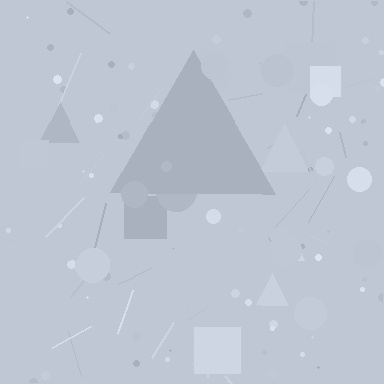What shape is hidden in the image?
A triangle is hidden in the image.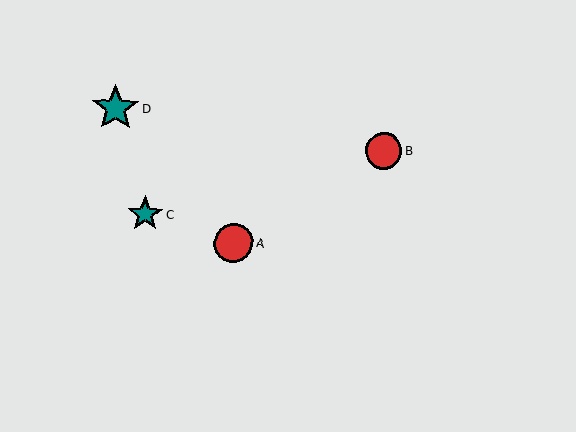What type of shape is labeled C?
Shape C is a teal star.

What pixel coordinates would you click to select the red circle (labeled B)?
Click at (384, 151) to select the red circle B.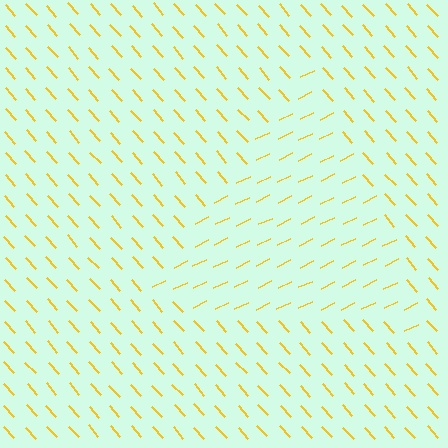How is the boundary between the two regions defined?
The boundary is defined purely by a change in line orientation (approximately 74 degrees difference). All lines are the same color and thickness.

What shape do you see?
I see a triangle.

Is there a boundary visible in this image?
Yes, there is a texture boundary formed by a change in line orientation.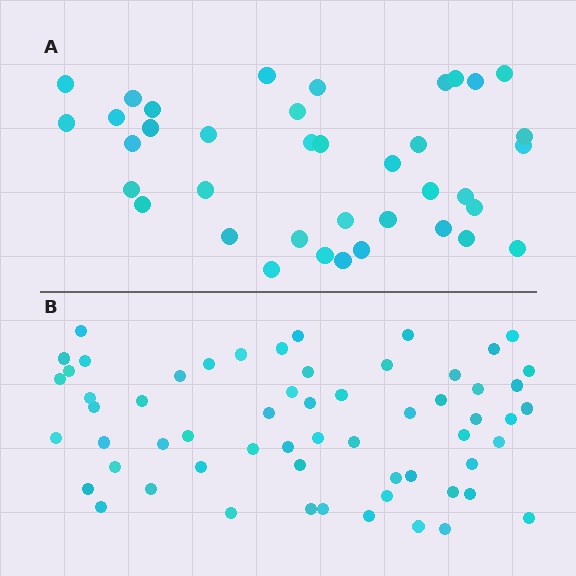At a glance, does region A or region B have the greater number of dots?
Region B (the bottom region) has more dots.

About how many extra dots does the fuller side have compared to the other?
Region B has approximately 20 more dots than region A.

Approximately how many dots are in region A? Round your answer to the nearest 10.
About 40 dots. (The exact count is 38, which rounds to 40.)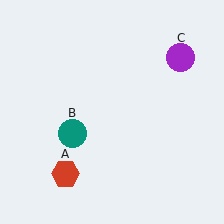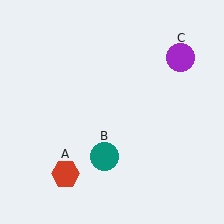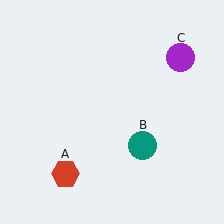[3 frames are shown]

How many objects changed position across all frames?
1 object changed position: teal circle (object B).